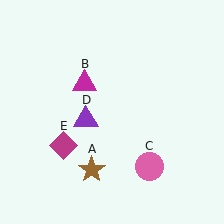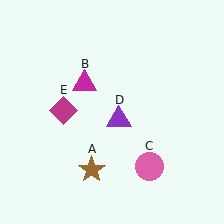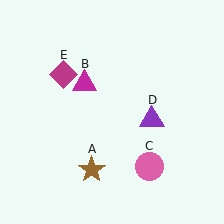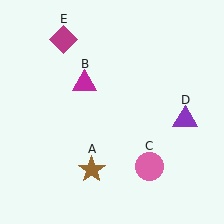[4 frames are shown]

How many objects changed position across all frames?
2 objects changed position: purple triangle (object D), magenta diamond (object E).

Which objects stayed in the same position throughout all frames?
Brown star (object A) and magenta triangle (object B) and pink circle (object C) remained stationary.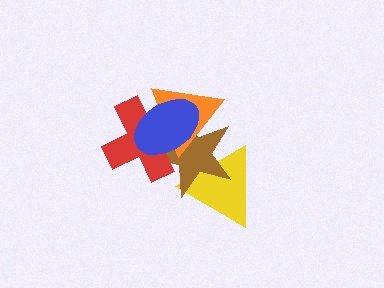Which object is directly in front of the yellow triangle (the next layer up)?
The brown star is directly in front of the yellow triangle.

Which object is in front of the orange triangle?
The blue ellipse is in front of the orange triangle.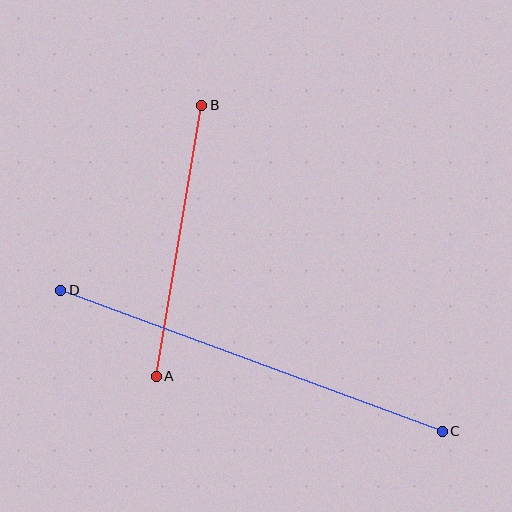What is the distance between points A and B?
The distance is approximately 274 pixels.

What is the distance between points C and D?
The distance is approximately 407 pixels.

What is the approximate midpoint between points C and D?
The midpoint is at approximately (252, 361) pixels.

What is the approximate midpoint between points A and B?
The midpoint is at approximately (179, 241) pixels.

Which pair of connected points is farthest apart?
Points C and D are farthest apart.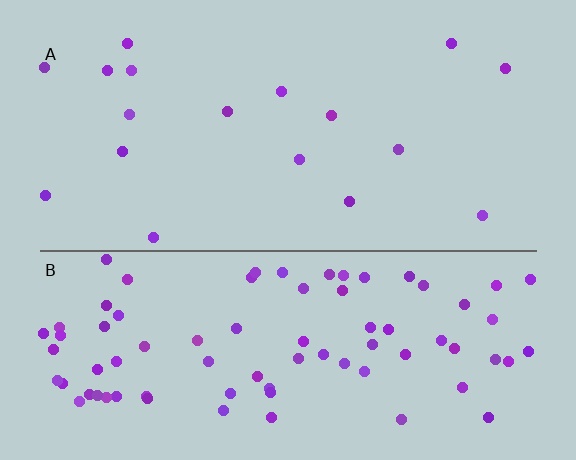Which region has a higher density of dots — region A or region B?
B (the bottom).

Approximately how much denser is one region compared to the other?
Approximately 4.5× — region B over region A.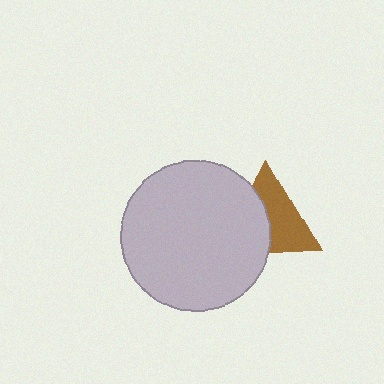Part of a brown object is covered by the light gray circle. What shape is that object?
It is a triangle.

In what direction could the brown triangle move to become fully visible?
The brown triangle could move right. That would shift it out from behind the light gray circle entirely.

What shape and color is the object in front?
The object in front is a light gray circle.